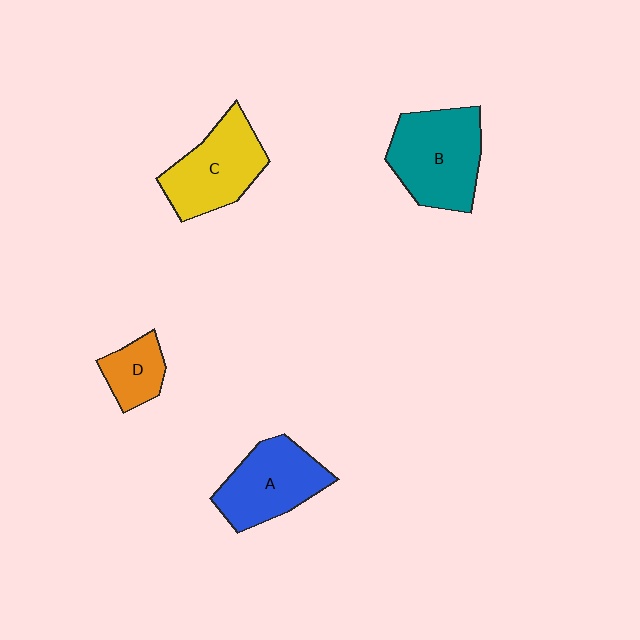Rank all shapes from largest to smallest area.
From largest to smallest: B (teal), C (yellow), A (blue), D (orange).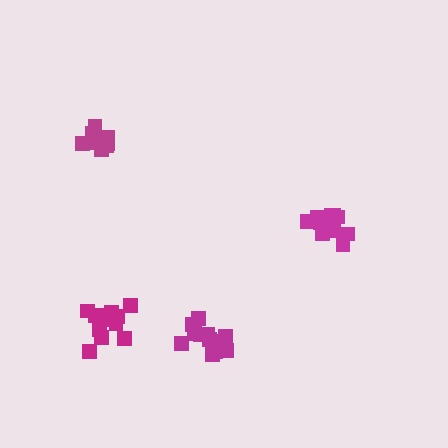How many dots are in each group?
Group 1: 12 dots, Group 2: 13 dots, Group 3: 12 dots, Group 4: 8 dots (45 total).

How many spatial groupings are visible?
There are 4 spatial groupings.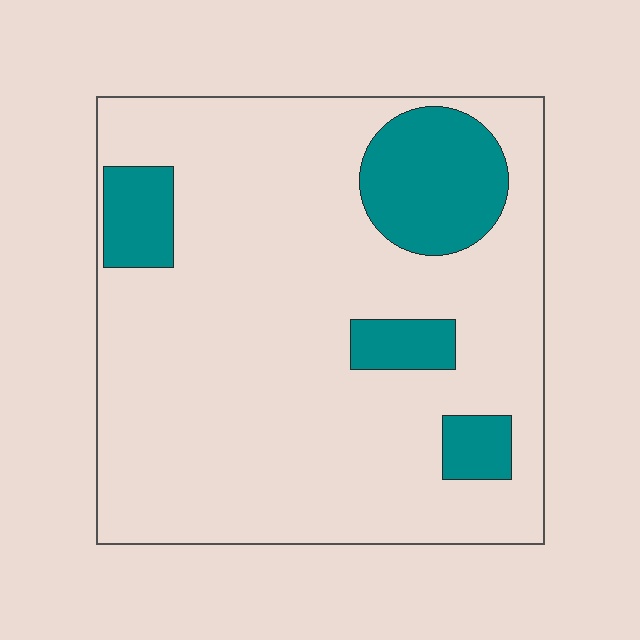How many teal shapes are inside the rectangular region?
4.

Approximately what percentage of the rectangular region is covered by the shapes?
Approximately 15%.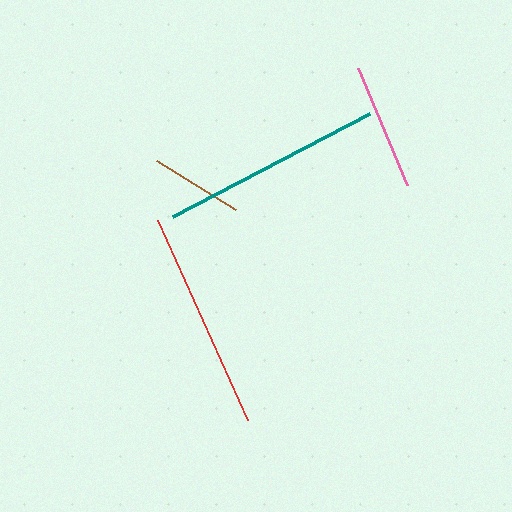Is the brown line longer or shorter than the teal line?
The teal line is longer than the brown line.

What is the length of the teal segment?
The teal segment is approximately 223 pixels long.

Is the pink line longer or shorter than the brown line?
The pink line is longer than the brown line.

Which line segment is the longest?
The teal line is the longest at approximately 223 pixels.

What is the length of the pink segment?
The pink segment is approximately 128 pixels long.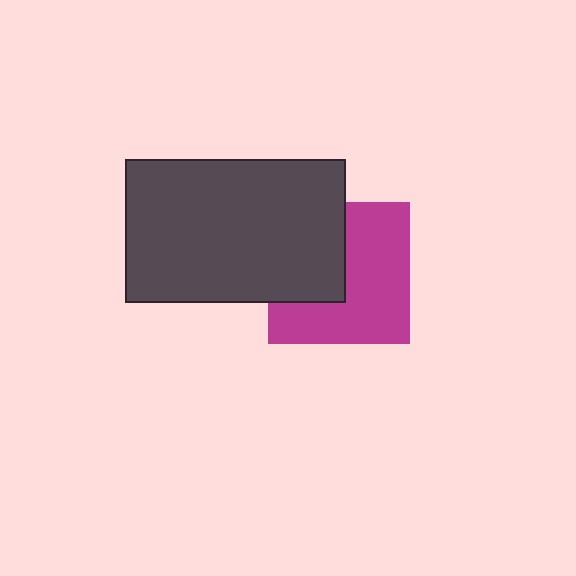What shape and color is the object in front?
The object in front is a dark gray rectangle.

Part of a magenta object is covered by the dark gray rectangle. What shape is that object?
It is a square.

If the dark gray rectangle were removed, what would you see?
You would see the complete magenta square.